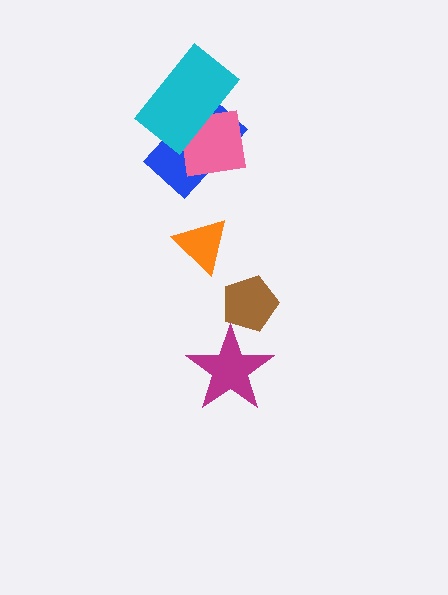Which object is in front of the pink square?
The cyan rectangle is in front of the pink square.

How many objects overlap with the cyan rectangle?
2 objects overlap with the cyan rectangle.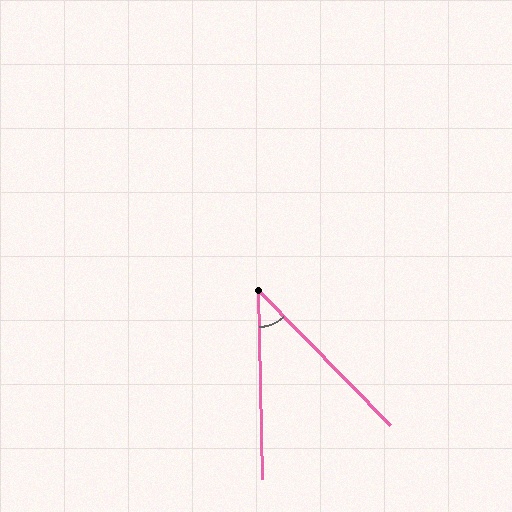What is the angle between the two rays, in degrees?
Approximately 43 degrees.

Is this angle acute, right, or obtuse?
It is acute.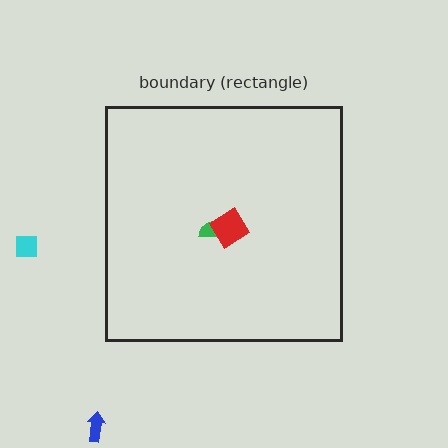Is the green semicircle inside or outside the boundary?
Inside.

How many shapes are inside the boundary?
2 inside, 2 outside.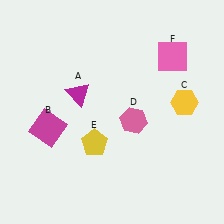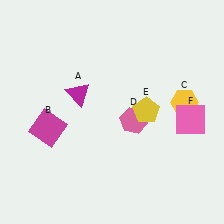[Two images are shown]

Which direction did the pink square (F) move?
The pink square (F) moved down.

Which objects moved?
The objects that moved are: the yellow pentagon (E), the pink square (F).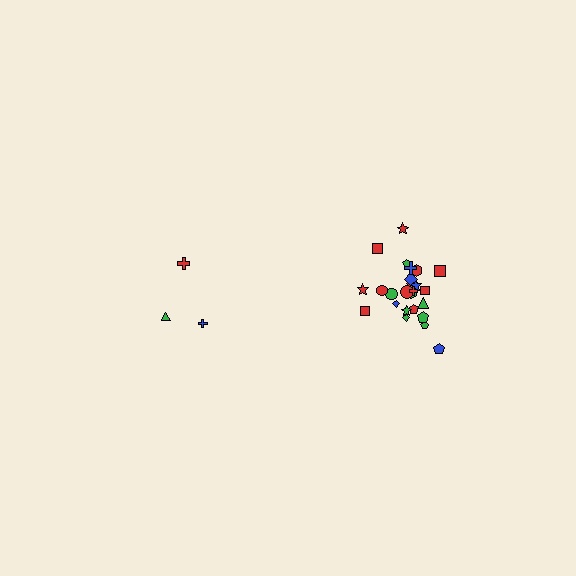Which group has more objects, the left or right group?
The right group.